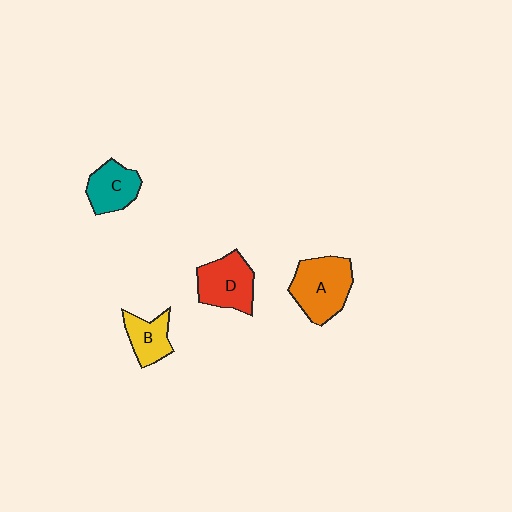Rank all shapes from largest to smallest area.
From largest to smallest: A (orange), D (red), C (teal), B (yellow).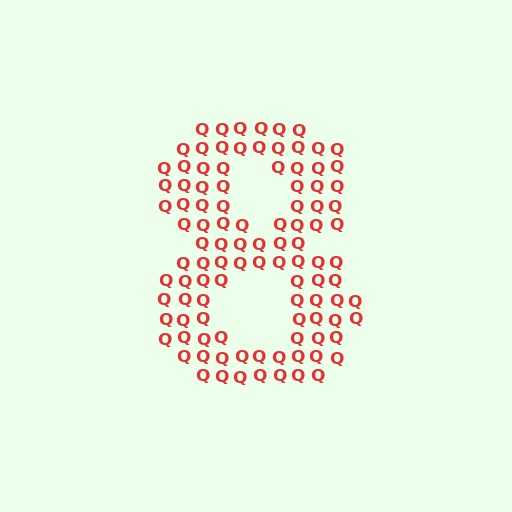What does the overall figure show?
The overall figure shows the digit 8.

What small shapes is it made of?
It is made of small letter Q's.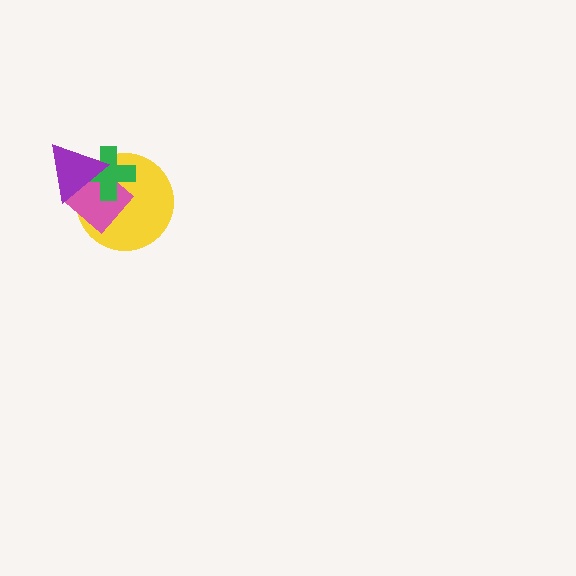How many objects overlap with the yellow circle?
3 objects overlap with the yellow circle.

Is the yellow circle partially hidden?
Yes, it is partially covered by another shape.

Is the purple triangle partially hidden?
No, no other shape covers it.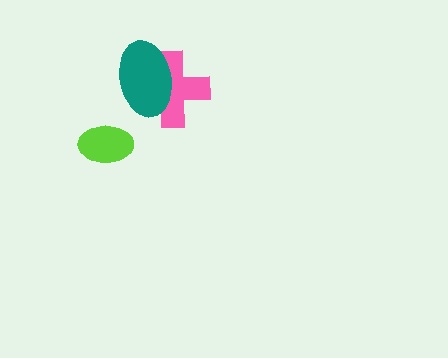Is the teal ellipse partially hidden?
No, no other shape covers it.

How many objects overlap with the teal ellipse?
1 object overlaps with the teal ellipse.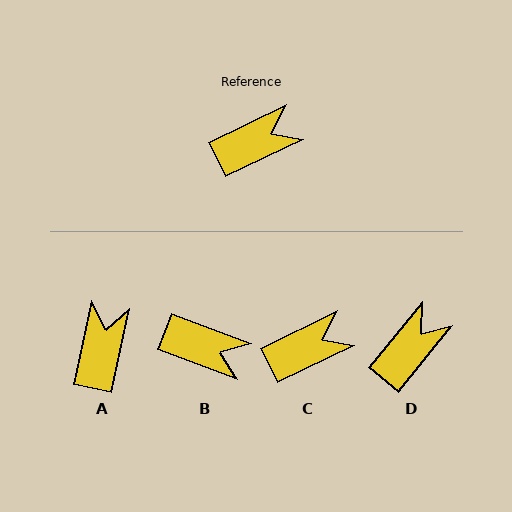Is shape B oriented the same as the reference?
No, it is off by about 47 degrees.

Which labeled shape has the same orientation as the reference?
C.